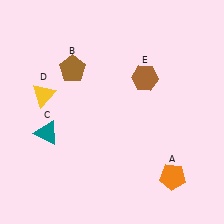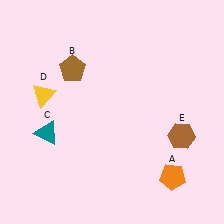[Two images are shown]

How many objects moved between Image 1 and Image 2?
1 object moved between the two images.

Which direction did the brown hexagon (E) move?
The brown hexagon (E) moved down.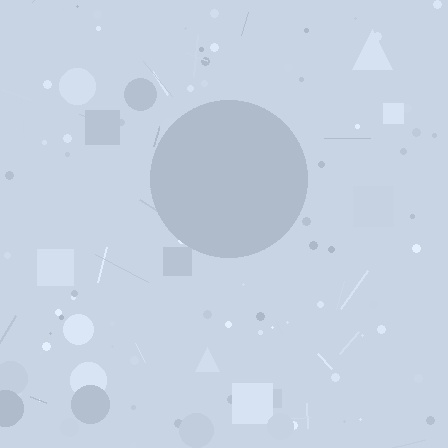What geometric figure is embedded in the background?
A circle is embedded in the background.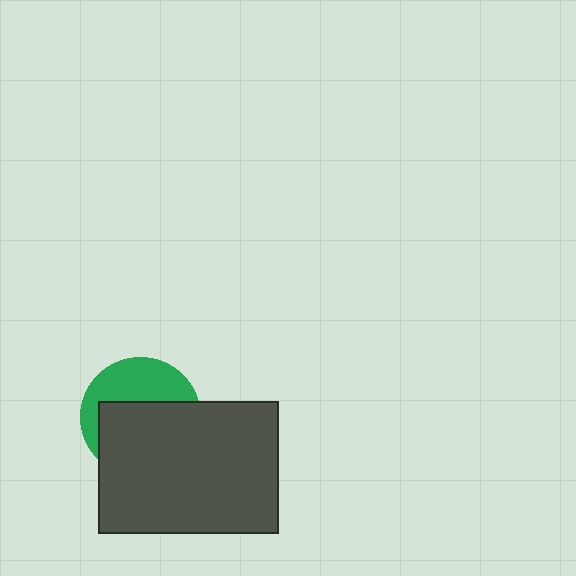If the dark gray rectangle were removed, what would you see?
You would see the complete green circle.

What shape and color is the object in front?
The object in front is a dark gray rectangle.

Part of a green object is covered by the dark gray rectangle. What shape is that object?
It is a circle.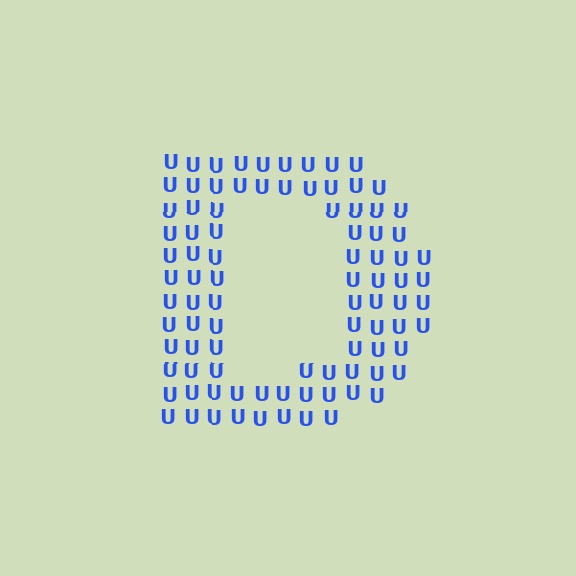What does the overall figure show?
The overall figure shows the letter D.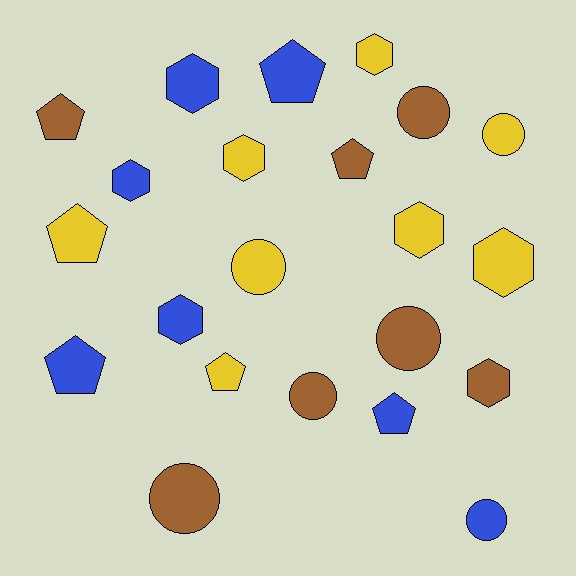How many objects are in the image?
There are 22 objects.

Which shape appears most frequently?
Hexagon, with 8 objects.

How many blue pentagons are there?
There are 3 blue pentagons.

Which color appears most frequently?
Yellow, with 8 objects.